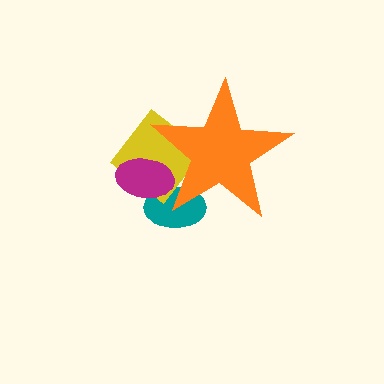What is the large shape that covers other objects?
An orange star.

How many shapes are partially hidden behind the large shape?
3 shapes are partially hidden.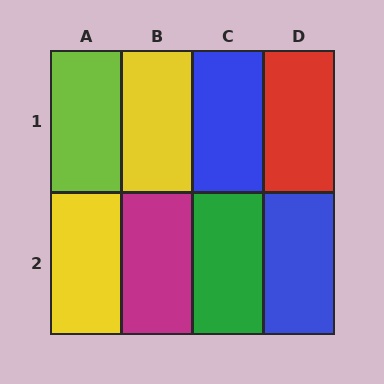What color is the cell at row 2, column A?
Yellow.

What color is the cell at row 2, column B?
Magenta.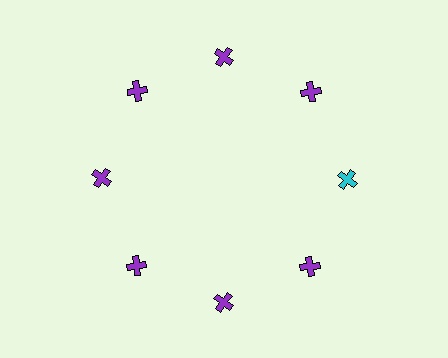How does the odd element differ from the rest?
It has a different color: cyan instead of purple.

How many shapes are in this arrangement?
There are 8 shapes arranged in a ring pattern.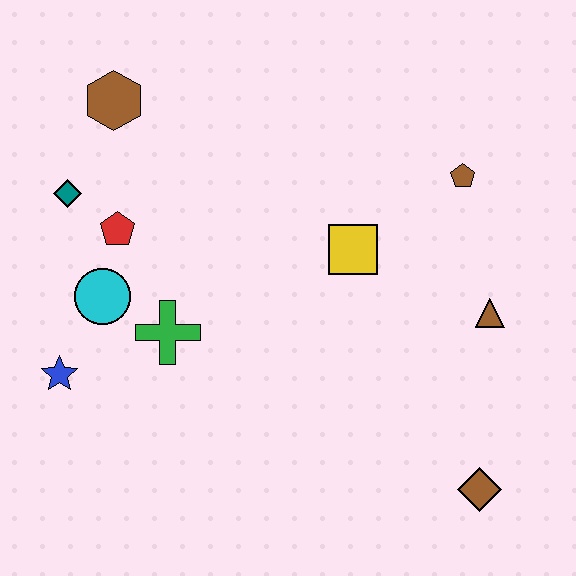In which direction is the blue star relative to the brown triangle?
The blue star is to the left of the brown triangle.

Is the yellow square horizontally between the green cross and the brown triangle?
Yes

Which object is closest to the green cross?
The cyan circle is closest to the green cross.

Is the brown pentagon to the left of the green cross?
No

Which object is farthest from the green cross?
The brown diamond is farthest from the green cross.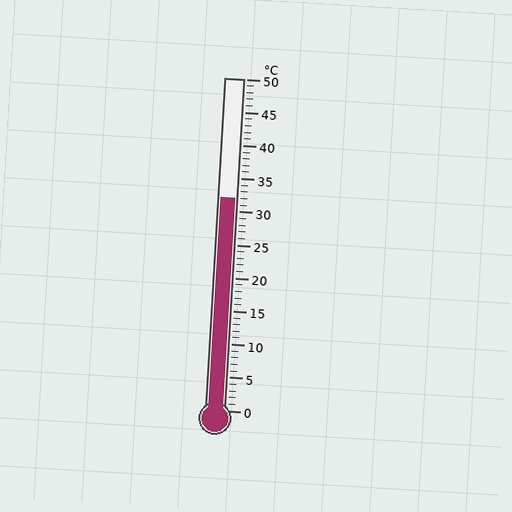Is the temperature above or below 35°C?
The temperature is below 35°C.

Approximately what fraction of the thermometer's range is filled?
The thermometer is filled to approximately 65% of its range.